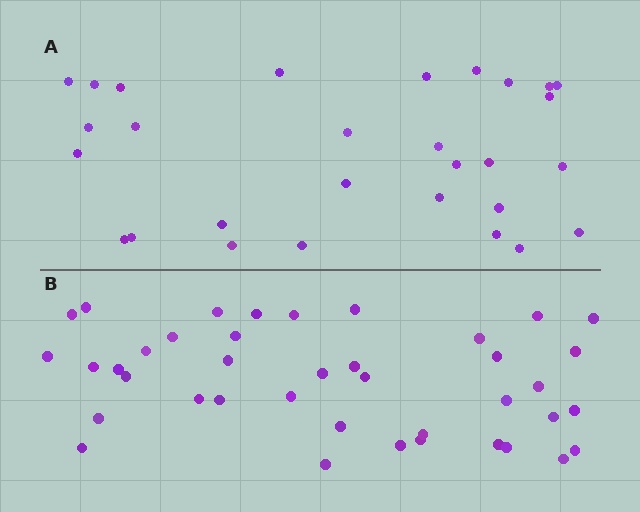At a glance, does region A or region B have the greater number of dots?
Region B (the bottom region) has more dots.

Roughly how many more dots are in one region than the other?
Region B has roughly 12 or so more dots than region A.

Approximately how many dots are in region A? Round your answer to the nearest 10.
About 30 dots. (The exact count is 29, which rounds to 30.)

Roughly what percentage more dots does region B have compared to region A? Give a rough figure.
About 40% more.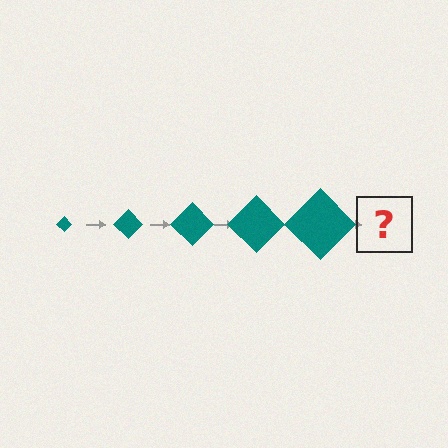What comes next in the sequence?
The next element should be a teal diamond, larger than the previous one.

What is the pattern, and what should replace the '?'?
The pattern is that the diamond gets progressively larger each step. The '?' should be a teal diamond, larger than the previous one.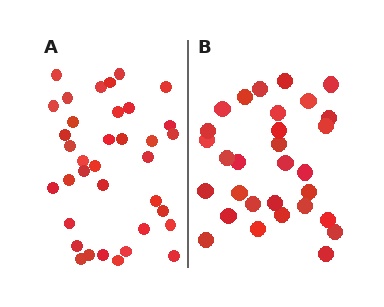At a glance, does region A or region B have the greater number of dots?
Region A (the left region) has more dots.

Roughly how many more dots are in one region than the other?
Region A has about 6 more dots than region B.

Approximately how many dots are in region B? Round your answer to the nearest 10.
About 30 dots.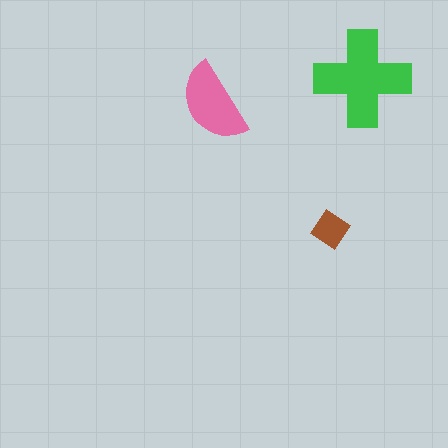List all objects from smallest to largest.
The brown diamond, the pink semicircle, the green cross.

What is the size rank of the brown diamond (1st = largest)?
3rd.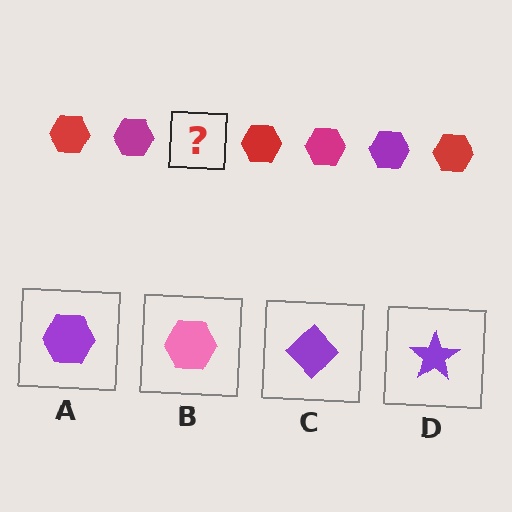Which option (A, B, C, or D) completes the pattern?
A.